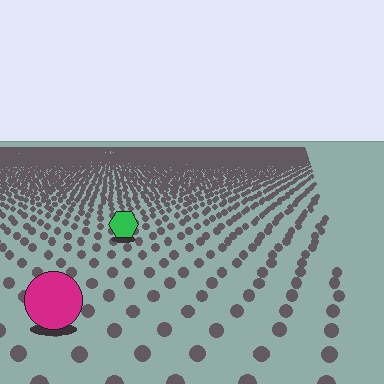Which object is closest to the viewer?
The magenta circle is closest. The texture marks near it are larger and more spread out.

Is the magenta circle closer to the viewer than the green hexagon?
Yes. The magenta circle is closer — you can tell from the texture gradient: the ground texture is coarser near it.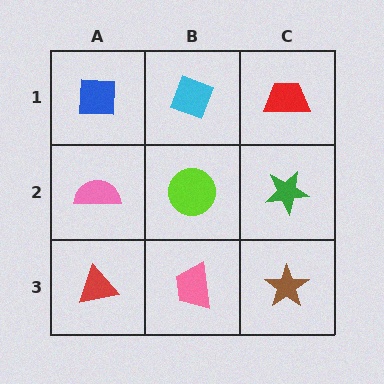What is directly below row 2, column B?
A pink trapezoid.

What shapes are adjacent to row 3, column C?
A green star (row 2, column C), a pink trapezoid (row 3, column B).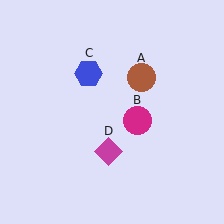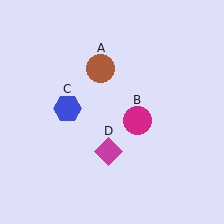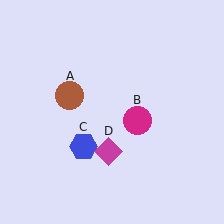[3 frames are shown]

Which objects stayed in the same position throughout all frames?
Magenta circle (object B) and magenta diamond (object D) remained stationary.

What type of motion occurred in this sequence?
The brown circle (object A), blue hexagon (object C) rotated counterclockwise around the center of the scene.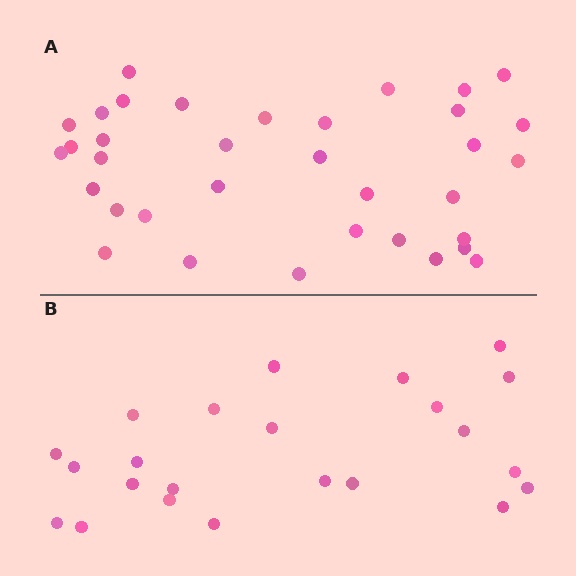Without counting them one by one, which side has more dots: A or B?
Region A (the top region) has more dots.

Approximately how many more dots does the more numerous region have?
Region A has roughly 12 or so more dots than region B.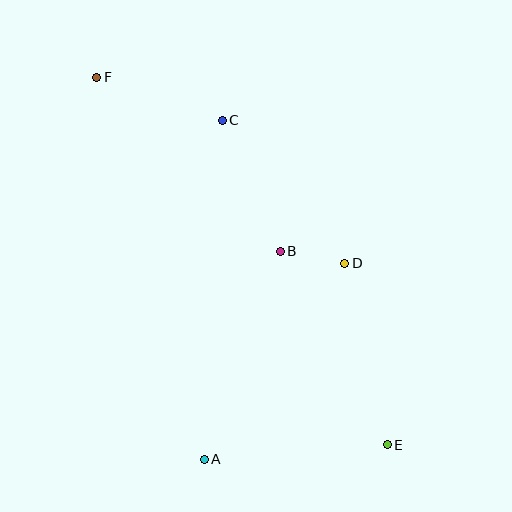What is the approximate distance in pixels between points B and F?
The distance between B and F is approximately 253 pixels.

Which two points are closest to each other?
Points B and D are closest to each other.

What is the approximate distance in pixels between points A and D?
The distance between A and D is approximately 241 pixels.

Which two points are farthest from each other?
Points E and F are farthest from each other.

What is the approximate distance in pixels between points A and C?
The distance between A and C is approximately 339 pixels.